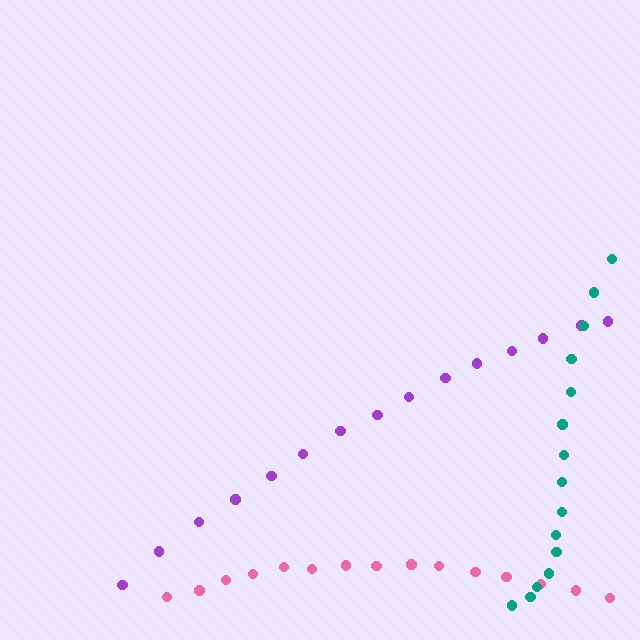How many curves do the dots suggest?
There are 3 distinct paths.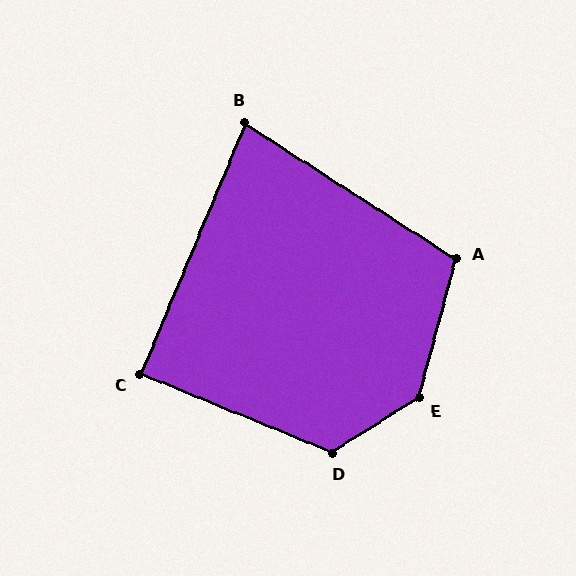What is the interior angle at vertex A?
Approximately 108 degrees (obtuse).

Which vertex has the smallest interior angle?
B, at approximately 80 degrees.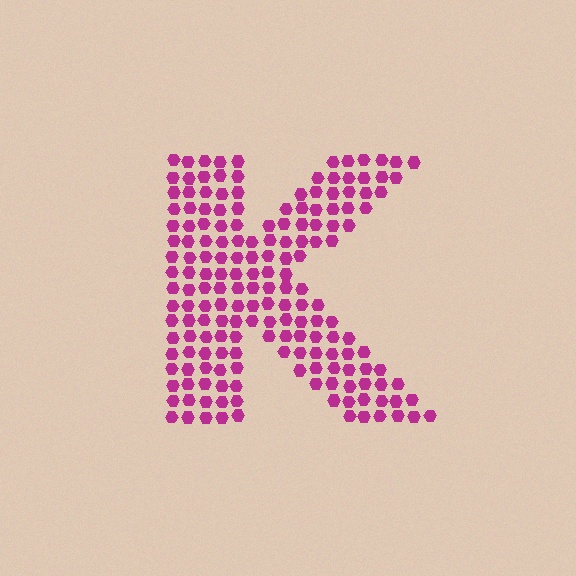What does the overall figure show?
The overall figure shows the letter K.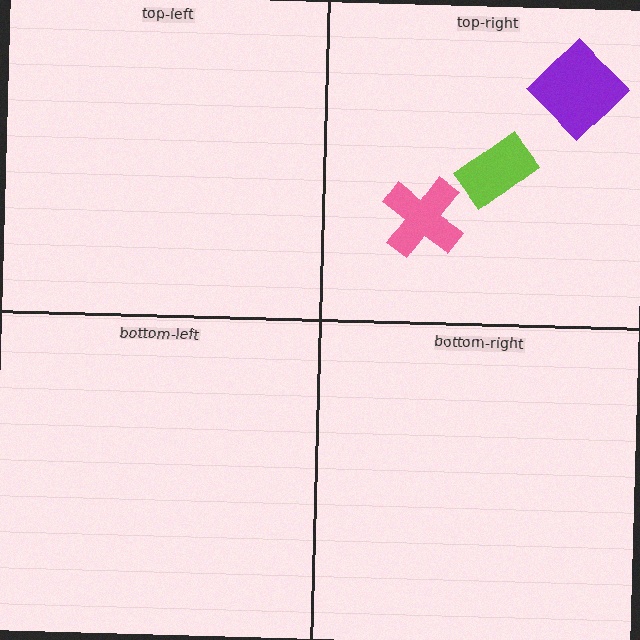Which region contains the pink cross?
The top-right region.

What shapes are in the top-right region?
The lime rectangle, the pink cross, the purple diamond.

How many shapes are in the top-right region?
3.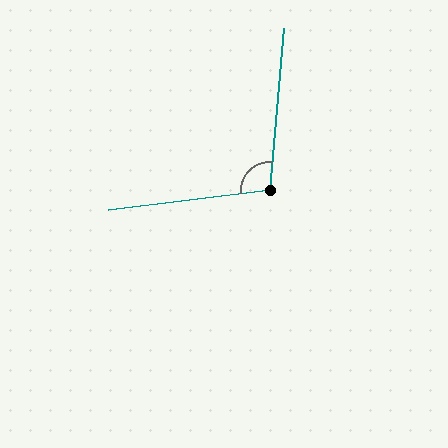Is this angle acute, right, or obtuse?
It is obtuse.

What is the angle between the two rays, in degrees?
Approximately 102 degrees.